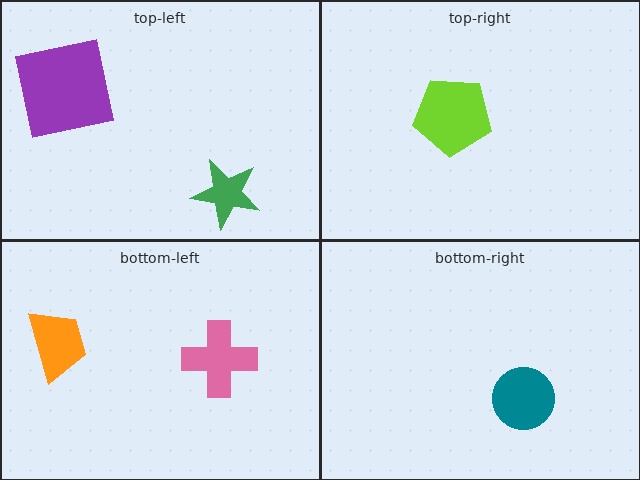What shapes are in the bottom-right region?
The teal circle.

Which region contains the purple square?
The top-left region.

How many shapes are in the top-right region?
1.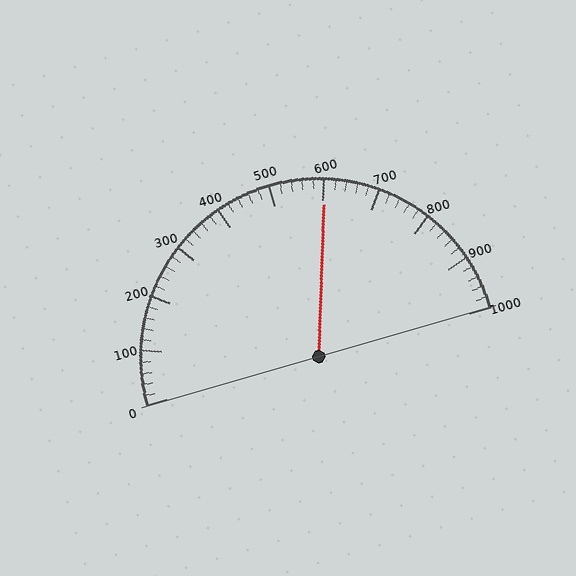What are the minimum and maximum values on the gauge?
The gauge ranges from 0 to 1000.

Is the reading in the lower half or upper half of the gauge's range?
The reading is in the upper half of the range (0 to 1000).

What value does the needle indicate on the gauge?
The needle indicates approximately 600.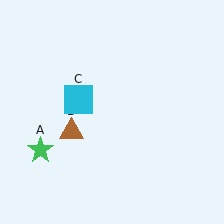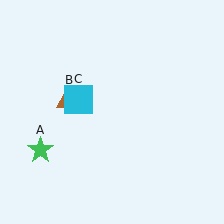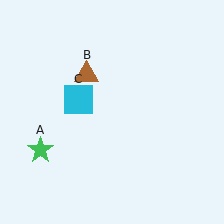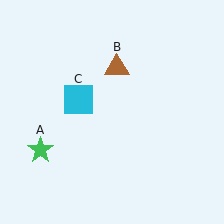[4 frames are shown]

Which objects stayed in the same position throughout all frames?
Green star (object A) and cyan square (object C) remained stationary.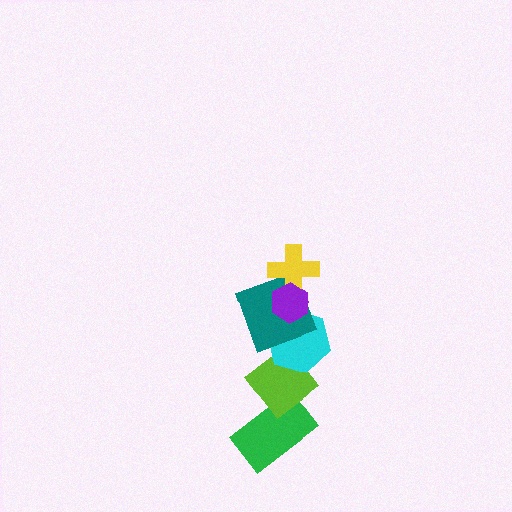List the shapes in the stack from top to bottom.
From top to bottom: the purple hexagon, the yellow cross, the teal square, the cyan hexagon, the lime diamond, the green rectangle.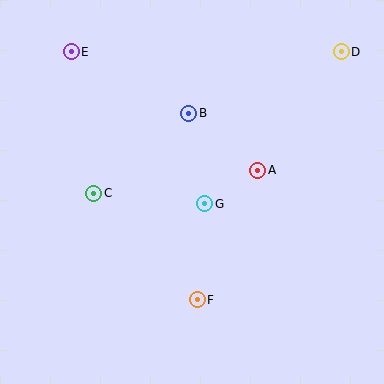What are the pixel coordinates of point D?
Point D is at (341, 52).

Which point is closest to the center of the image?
Point G at (205, 204) is closest to the center.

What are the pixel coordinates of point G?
Point G is at (205, 204).